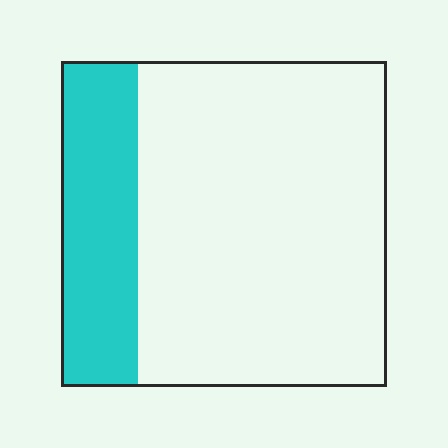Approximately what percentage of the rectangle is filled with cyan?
Approximately 25%.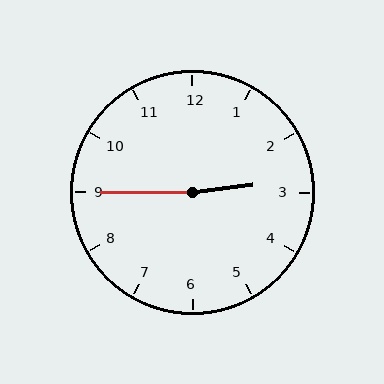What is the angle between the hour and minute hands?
Approximately 172 degrees.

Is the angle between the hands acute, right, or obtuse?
It is obtuse.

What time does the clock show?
2:45.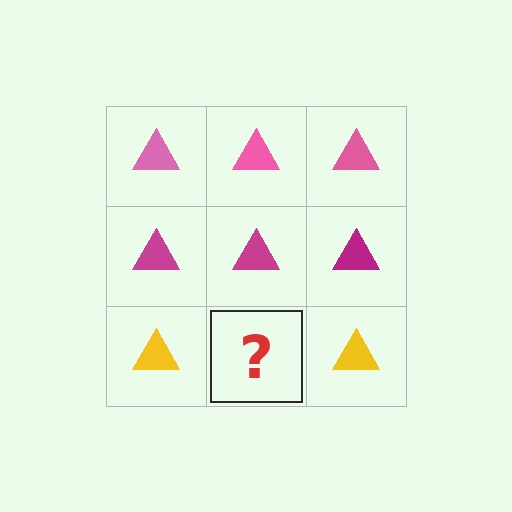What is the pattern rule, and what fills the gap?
The rule is that each row has a consistent color. The gap should be filled with a yellow triangle.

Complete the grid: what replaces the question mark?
The question mark should be replaced with a yellow triangle.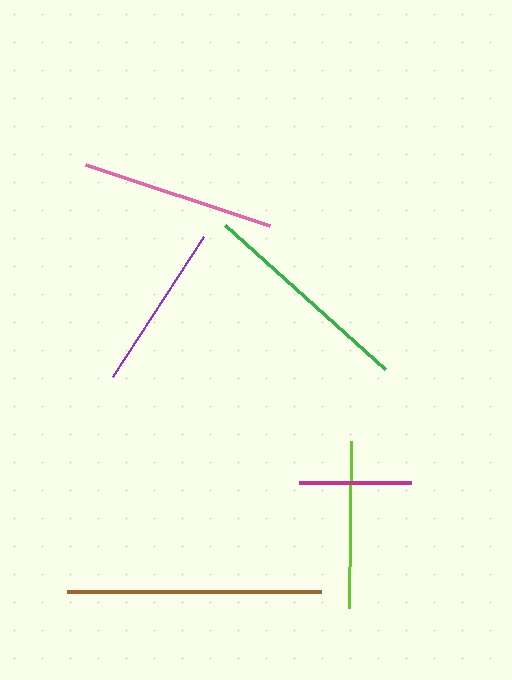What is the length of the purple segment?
The purple segment is approximately 167 pixels long.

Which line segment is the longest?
The brown line is the longest at approximately 255 pixels.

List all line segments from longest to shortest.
From longest to shortest: brown, green, pink, lime, purple, magenta.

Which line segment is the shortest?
The magenta line is the shortest at approximately 111 pixels.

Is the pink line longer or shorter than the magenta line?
The pink line is longer than the magenta line.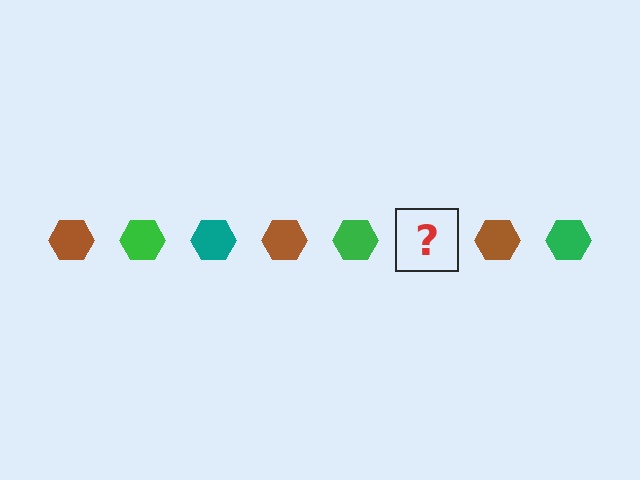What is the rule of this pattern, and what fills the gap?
The rule is that the pattern cycles through brown, green, teal hexagons. The gap should be filled with a teal hexagon.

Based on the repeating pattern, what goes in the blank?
The blank should be a teal hexagon.